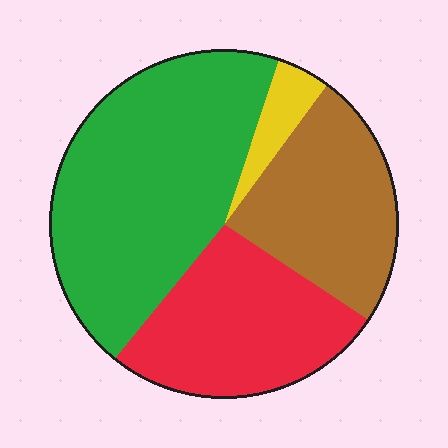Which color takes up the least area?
Yellow, at roughly 5%.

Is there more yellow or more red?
Red.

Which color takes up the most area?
Green, at roughly 45%.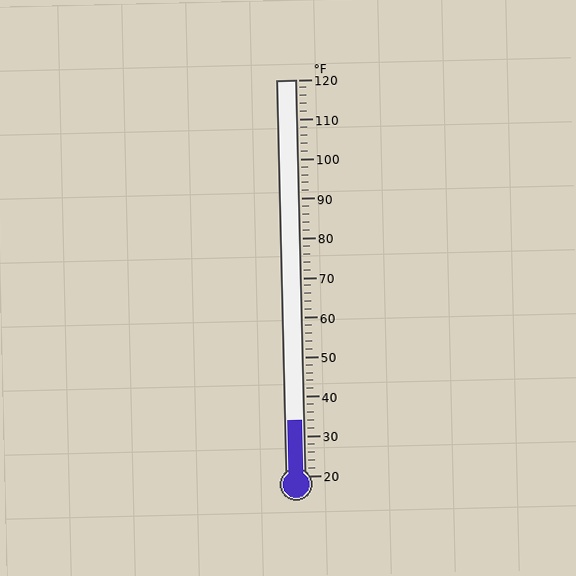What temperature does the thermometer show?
The thermometer shows approximately 34°F.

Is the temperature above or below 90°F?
The temperature is below 90°F.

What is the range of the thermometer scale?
The thermometer scale ranges from 20°F to 120°F.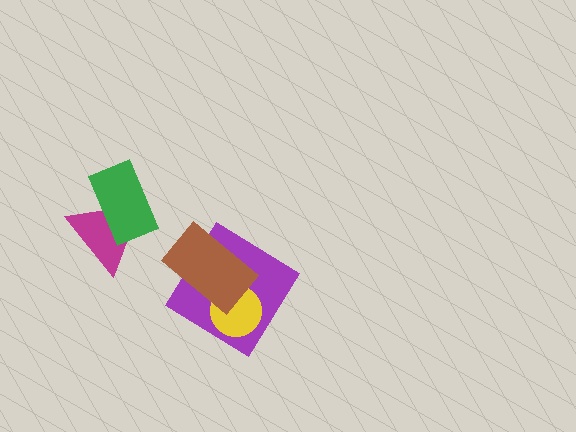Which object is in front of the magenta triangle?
The green rectangle is in front of the magenta triangle.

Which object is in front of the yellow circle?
The brown rectangle is in front of the yellow circle.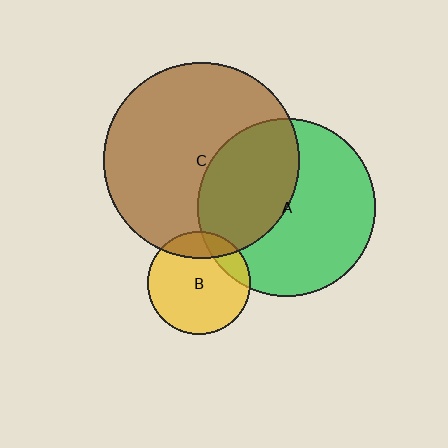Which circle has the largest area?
Circle C (brown).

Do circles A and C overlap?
Yes.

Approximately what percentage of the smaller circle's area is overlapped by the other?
Approximately 40%.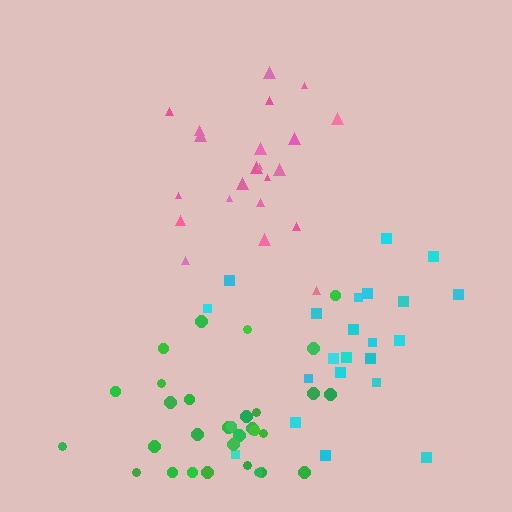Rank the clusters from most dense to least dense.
green, pink, cyan.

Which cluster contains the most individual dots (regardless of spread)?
Green (33).